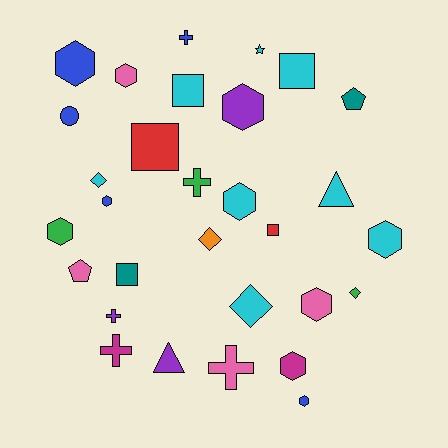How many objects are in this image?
There are 30 objects.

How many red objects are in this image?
There are 2 red objects.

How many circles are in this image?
There is 1 circle.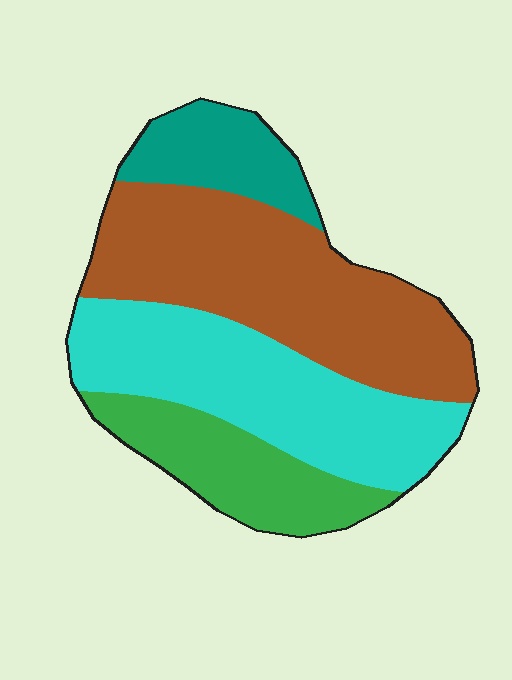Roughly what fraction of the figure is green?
Green takes up about one sixth (1/6) of the figure.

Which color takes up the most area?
Brown, at roughly 40%.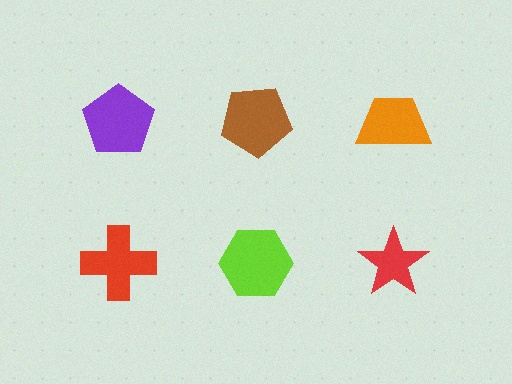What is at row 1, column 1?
A purple pentagon.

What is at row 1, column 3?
An orange trapezoid.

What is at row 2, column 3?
A red star.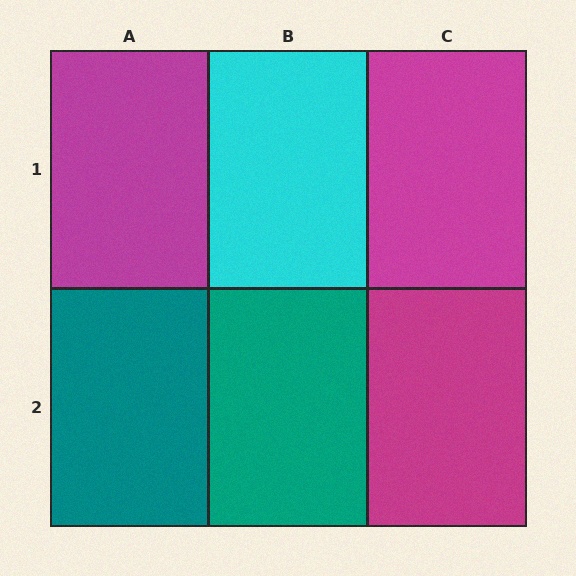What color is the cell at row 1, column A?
Magenta.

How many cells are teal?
2 cells are teal.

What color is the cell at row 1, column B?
Cyan.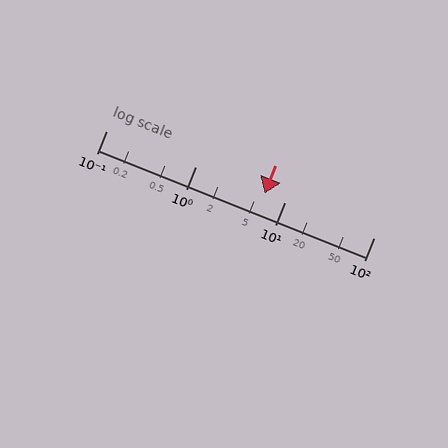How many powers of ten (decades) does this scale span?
The scale spans 3 decades, from 0.1 to 100.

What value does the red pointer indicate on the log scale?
The pointer indicates approximately 5.9.